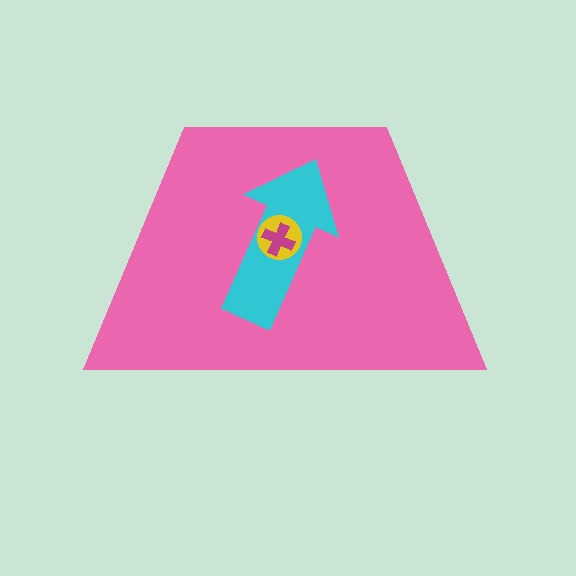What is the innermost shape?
The magenta cross.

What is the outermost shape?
The pink trapezoid.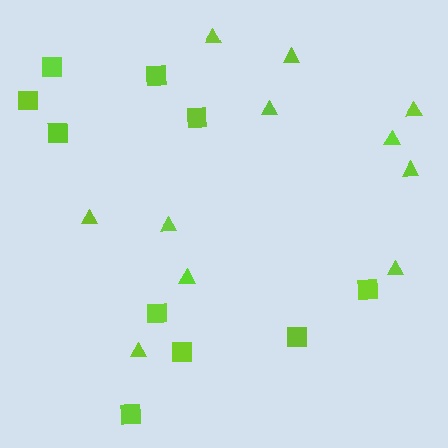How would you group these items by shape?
There are 2 groups: one group of triangles (11) and one group of squares (10).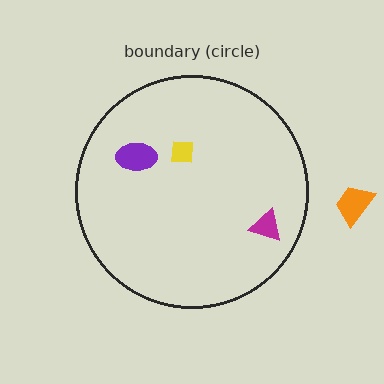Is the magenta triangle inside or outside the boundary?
Inside.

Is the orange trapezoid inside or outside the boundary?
Outside.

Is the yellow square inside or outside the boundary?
Inside.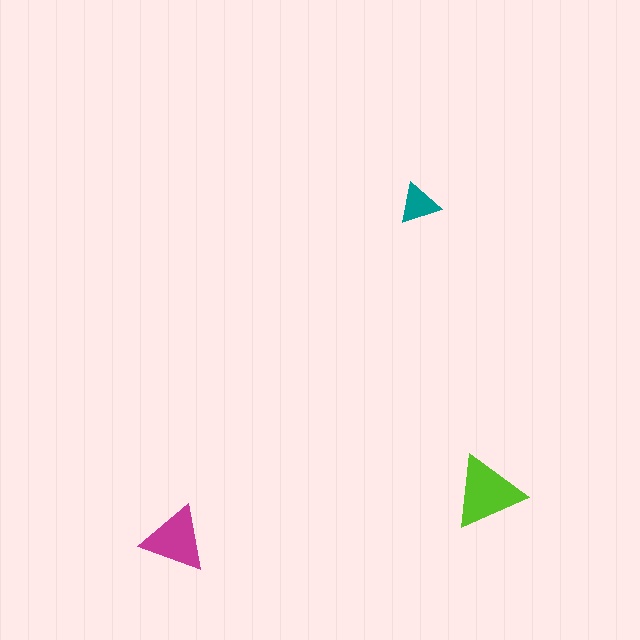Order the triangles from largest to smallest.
the lime one, the magenta one, the teal one.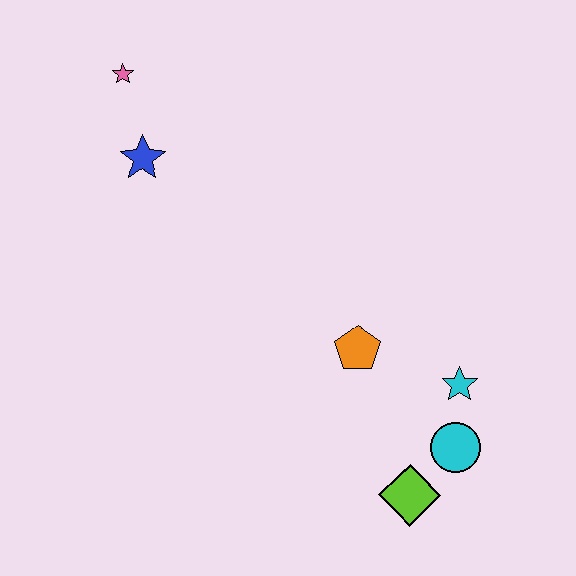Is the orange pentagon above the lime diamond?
Yes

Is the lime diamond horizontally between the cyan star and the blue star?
Yes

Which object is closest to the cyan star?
The cyan circle is closest to the cyan star.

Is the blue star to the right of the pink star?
Yes